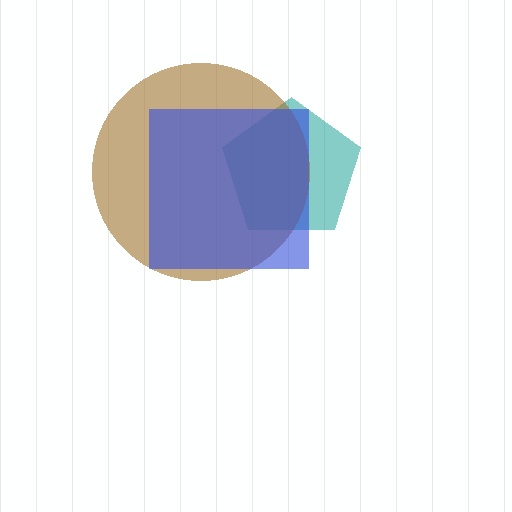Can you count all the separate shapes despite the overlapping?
Yes, there are 3 separate shapes.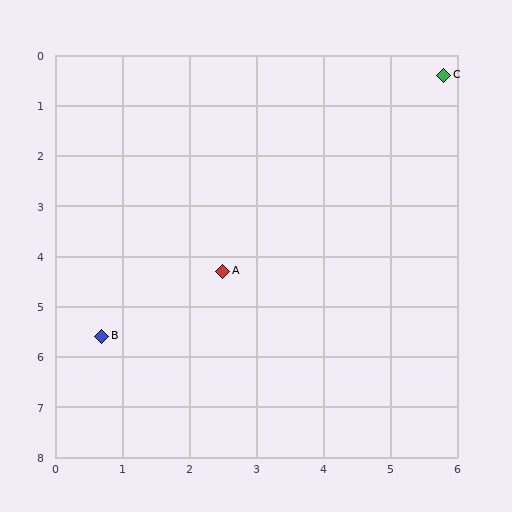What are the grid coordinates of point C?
Point C is at approximately (5.8, 0.4).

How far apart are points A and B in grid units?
Points A and B are about 2.2 grid units apart.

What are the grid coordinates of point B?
Point B is at approximately (0.7, 5.6).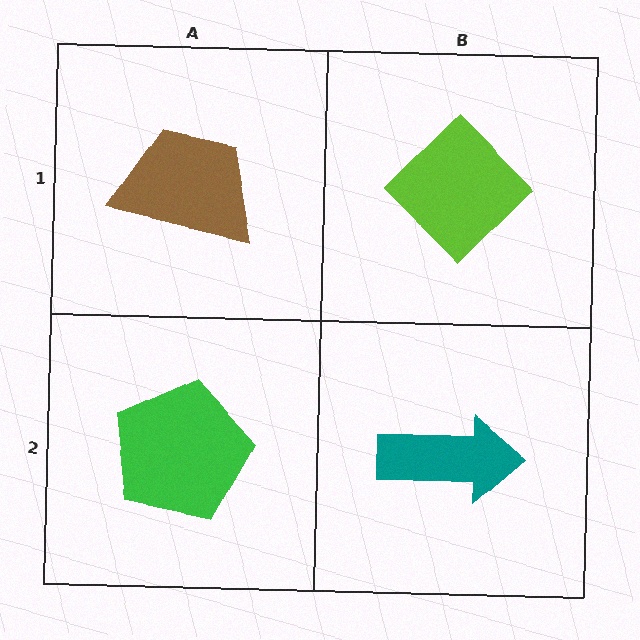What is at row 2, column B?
A teal arrow.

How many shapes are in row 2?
2 shapes.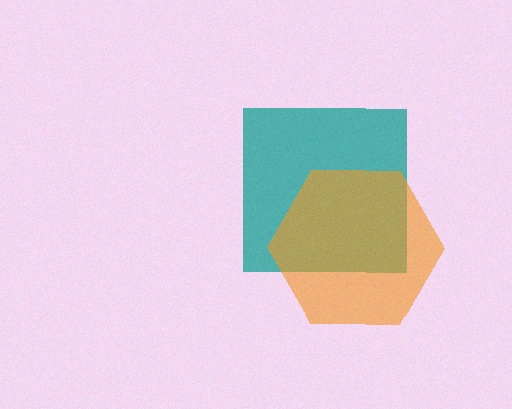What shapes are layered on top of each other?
The layered shapes are: a teal square, an orange hexagon.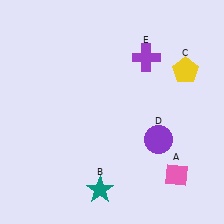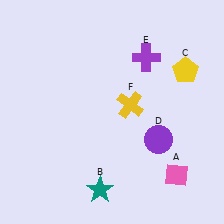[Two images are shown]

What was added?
A yellow cross (F) was added in Image 2.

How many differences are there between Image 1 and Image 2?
There is 1 difference between the two images.